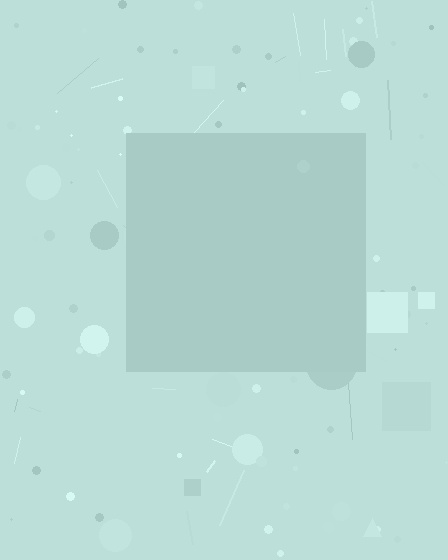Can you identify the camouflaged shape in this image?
The camouflaged shape is a square.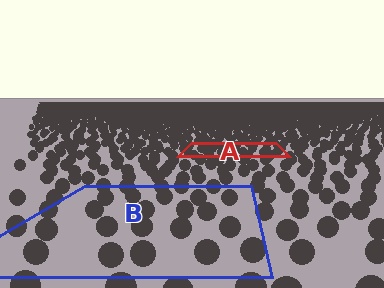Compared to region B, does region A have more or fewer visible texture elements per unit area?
Region A has more texture elements per unit area — they are packed more densely because it is farther away.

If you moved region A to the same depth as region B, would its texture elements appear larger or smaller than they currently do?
They would appear larger. At a closer depth, the same texture elements are projected at a bigger on-screen size.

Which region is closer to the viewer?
Region B is closer. The texture elements there are larger and more spread out.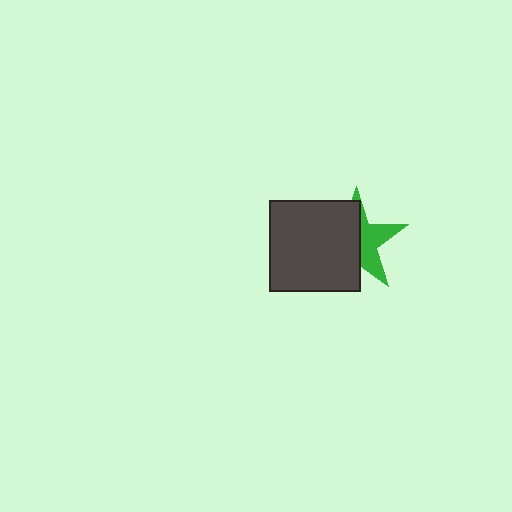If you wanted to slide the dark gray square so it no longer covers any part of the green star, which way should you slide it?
Slide it left — that is the most direct way to separate the two shapes.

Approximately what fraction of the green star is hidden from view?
Roughly 59% of the green star is hidden behind the dark gray square.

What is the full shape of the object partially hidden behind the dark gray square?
The partially hidden object is a green star.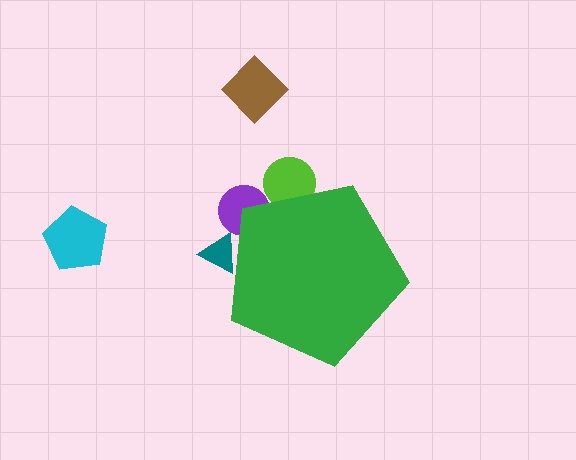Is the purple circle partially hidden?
Yes, the purple circle is partially hidden behind the green pentagon.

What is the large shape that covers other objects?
A green pentagon.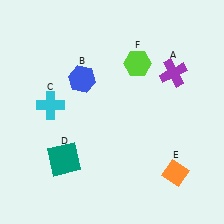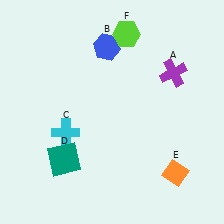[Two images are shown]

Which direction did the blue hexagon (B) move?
The blue hexagon (B) moved up.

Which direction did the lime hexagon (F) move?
The lime hexagon (F) moved up.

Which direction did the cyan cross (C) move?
The cyan cross (C) moved down.